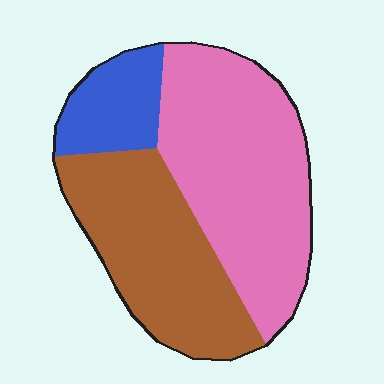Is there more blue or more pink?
Pink.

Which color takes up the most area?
Pink, at roughly 50%.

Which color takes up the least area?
Blue, at roughly 15%.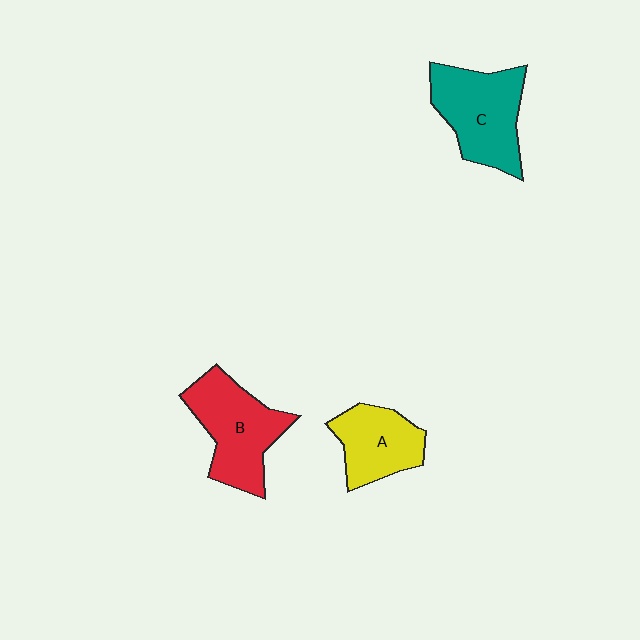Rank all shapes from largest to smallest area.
From largest to smallest: C (teal), B (red), A (yellow).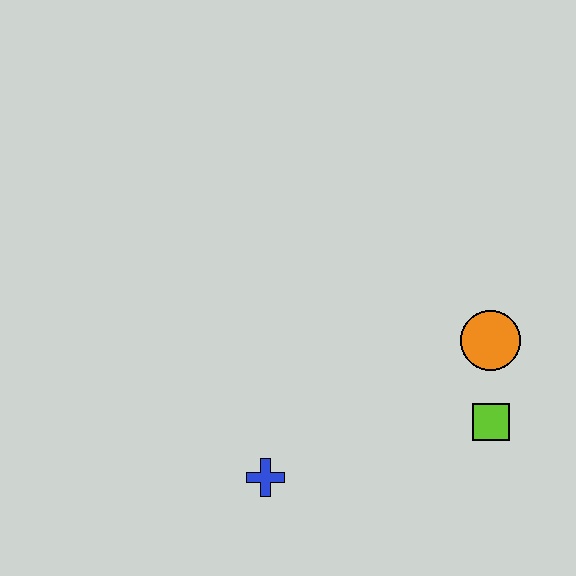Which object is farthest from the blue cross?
The orange circle is farthest from the blue cross.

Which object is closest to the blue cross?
The lime square is closest to the blue cross.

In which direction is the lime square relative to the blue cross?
The lime square is to the right of the blue cross.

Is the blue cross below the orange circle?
Yes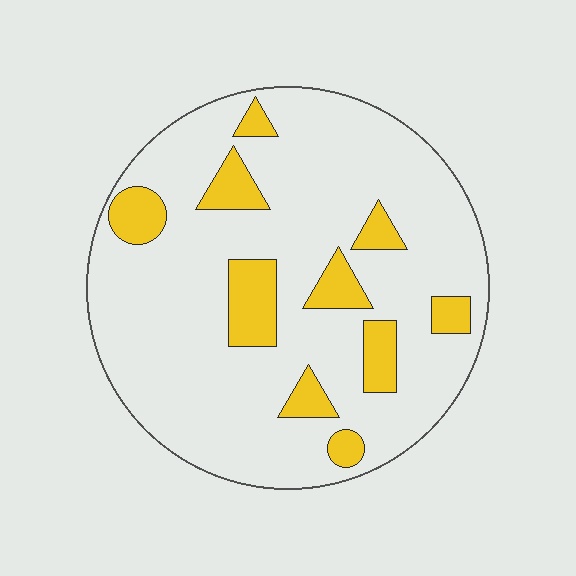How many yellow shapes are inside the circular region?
10.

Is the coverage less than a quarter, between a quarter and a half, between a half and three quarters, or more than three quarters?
Less than a quarter.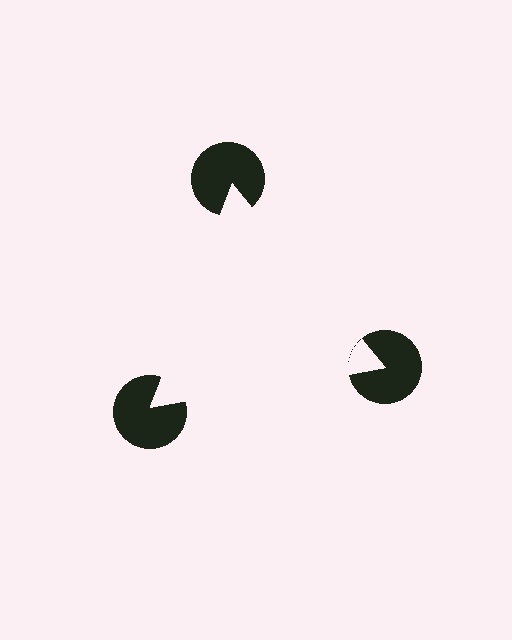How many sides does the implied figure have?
3 sides.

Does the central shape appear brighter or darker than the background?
It typically appears slightly brighter than the background, even though no actual brightness change is drawn.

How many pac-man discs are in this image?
There are 3 — one at each vertex of the illusory triangle.